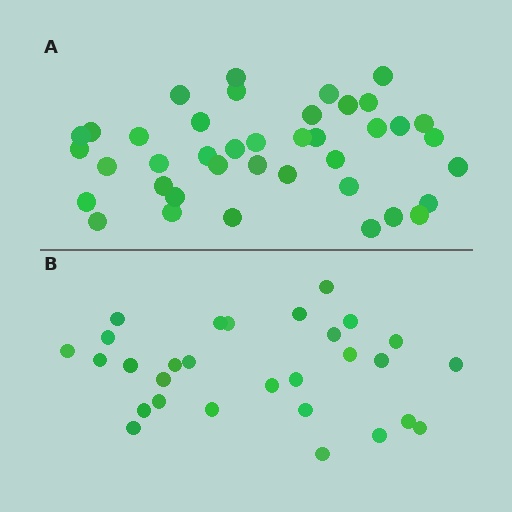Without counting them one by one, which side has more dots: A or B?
Region A (the top region) has more dots.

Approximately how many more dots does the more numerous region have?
Region A has roughly 12 or so more dots than region B.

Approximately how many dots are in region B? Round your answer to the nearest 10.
About 30 dots. (The exact count is 29, which rounds to 30.)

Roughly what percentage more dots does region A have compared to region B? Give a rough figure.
About 40% more.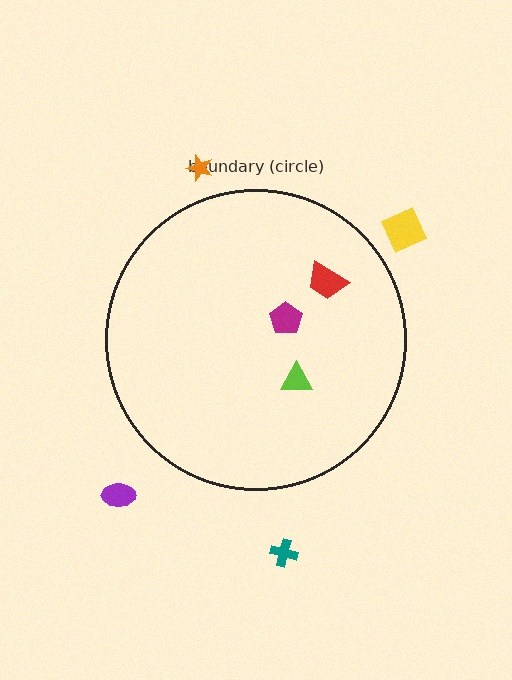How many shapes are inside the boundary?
3 inside, 4 outside.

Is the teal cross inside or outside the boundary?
Outside.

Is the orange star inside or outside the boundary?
Outside.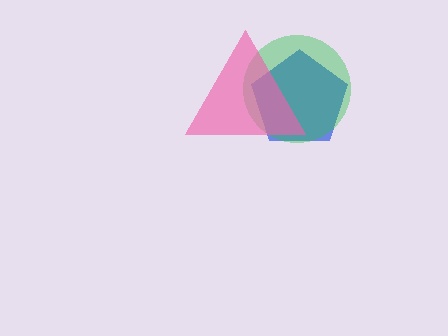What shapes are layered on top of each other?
The layered shapes are: a blue pentagon, a green circle, a pink triangle.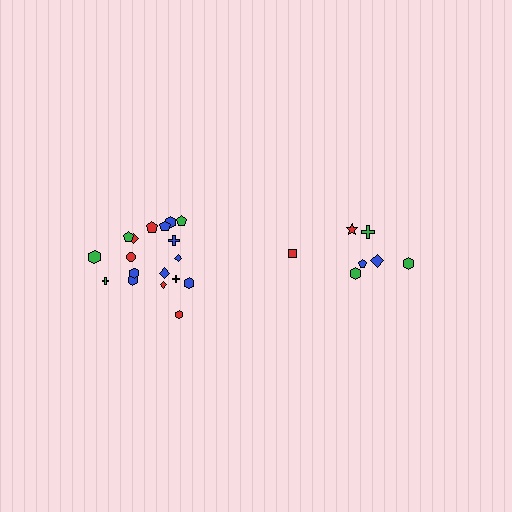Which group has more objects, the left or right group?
The left group.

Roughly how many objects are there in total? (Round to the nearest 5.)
Roughly 25 objects in total.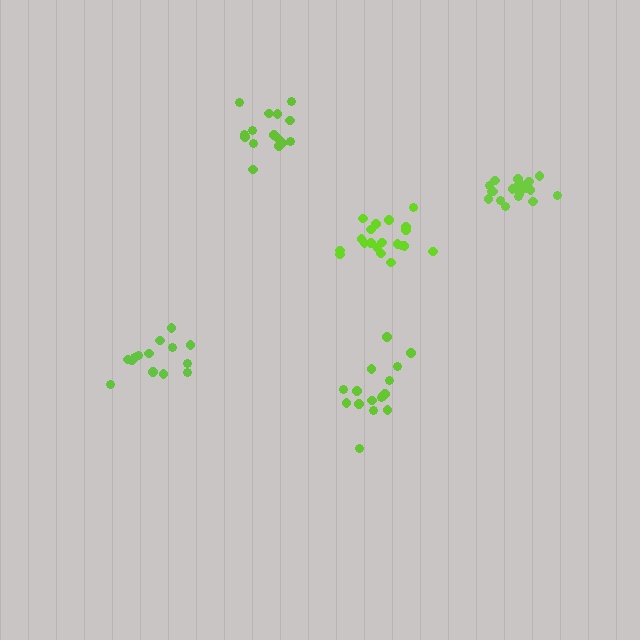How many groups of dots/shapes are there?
There are 5 groups.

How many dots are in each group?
Group 1: 16 dots, Group 2: 14 dots, Group 3: 15 dots, Group 4: 20 dots, Group 5: 19 dots (84 total).